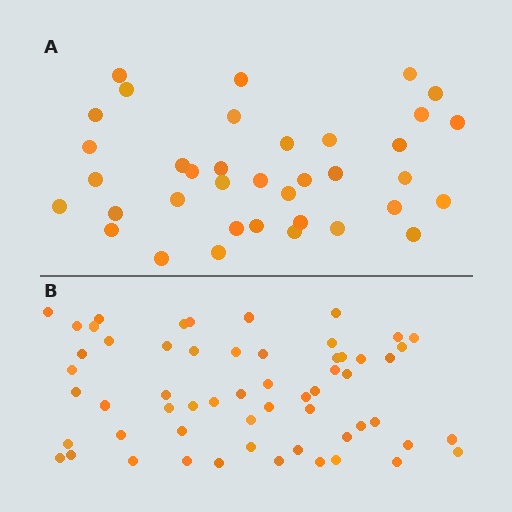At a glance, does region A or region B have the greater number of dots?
Region B (the bottom region) has more dots.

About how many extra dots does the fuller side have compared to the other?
Region B has approximately 20 more dots than region A.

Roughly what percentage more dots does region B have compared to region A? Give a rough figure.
About 55% more.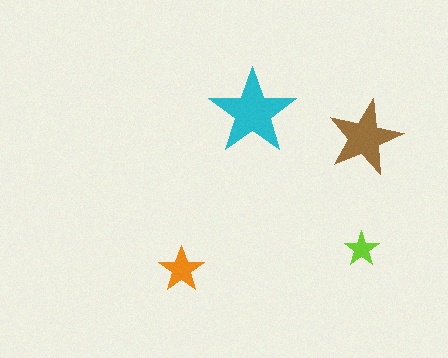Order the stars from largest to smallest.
the cyan one, the brown one, the orange one, the lime one.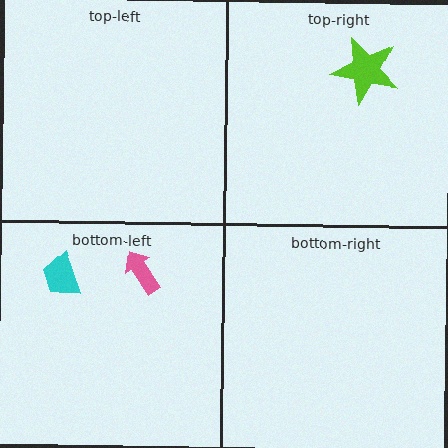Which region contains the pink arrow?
The bottom-left region.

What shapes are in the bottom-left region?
The cyan trapezoid, the pink arrow.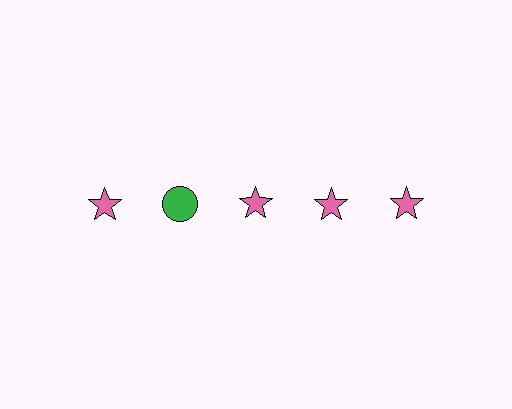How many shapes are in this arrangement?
There are 5 shapes arranged in a grid pattern.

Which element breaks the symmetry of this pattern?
The green circle in the top row, second from left column breaks the symmetry. All other shapes are pink stars.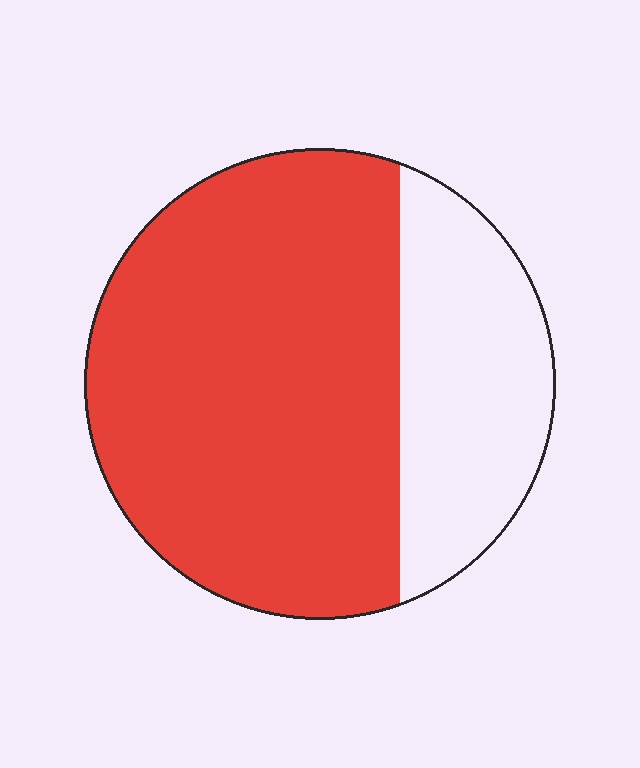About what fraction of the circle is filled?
About three quarters (3/4).